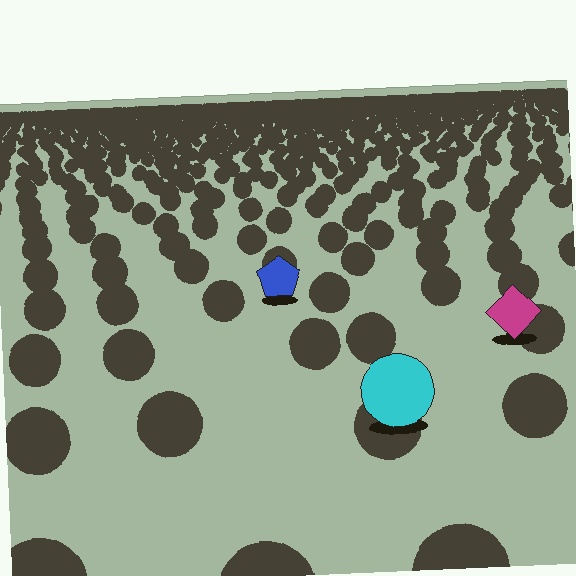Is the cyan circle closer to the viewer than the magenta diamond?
Yes. The cyan circle is closer — you can tell from the texture gradient: the ground texture is coarser near it.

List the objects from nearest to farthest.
From nearest to farthest: the cyan circle, the magenta diamond, the blue pentagon.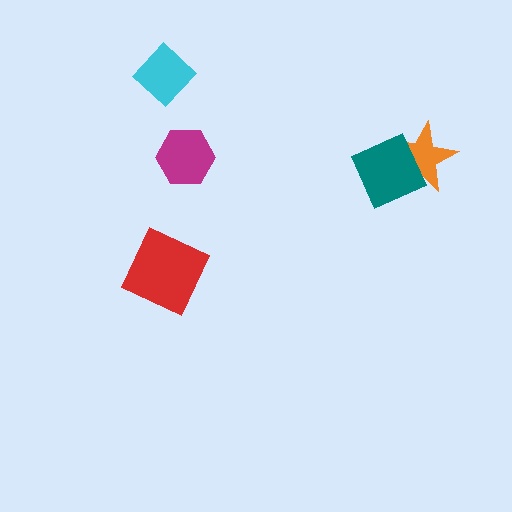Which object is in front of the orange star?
The teal diamond is in front of the orange star.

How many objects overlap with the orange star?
1 object overlaps with the orange star.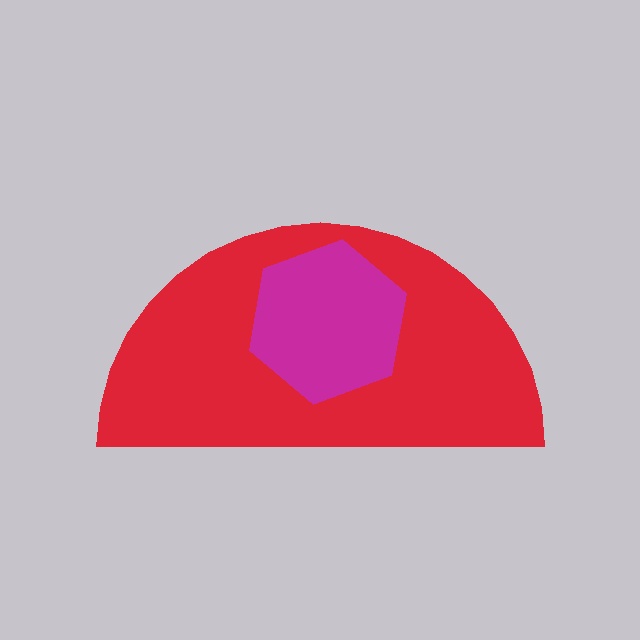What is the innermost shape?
The magenta hexagon.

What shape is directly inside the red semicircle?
The magenta hexagon.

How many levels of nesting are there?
2.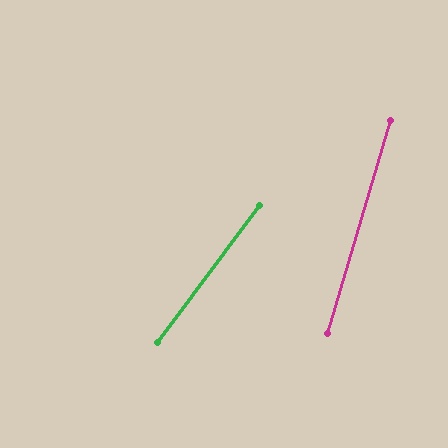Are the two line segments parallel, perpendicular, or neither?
Neither parallel nor perpendicular — they differ by about 20°.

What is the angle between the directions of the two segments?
Approximately 20 degrees.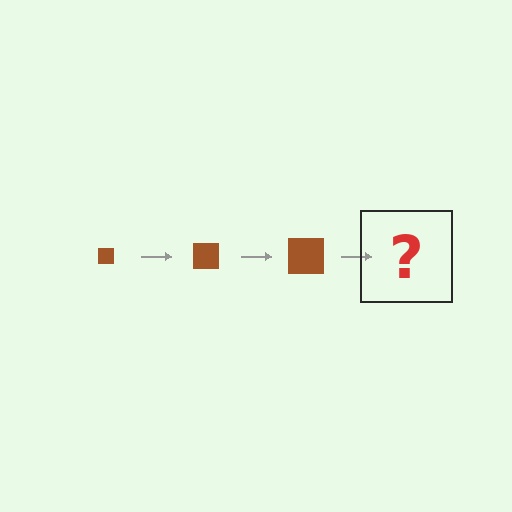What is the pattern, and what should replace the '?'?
The pattern is that the square gets progressively larger each step. The '?' should be a brown square, larger than the previous one.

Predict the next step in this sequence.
The next step is a brown square, larger than the previous one.